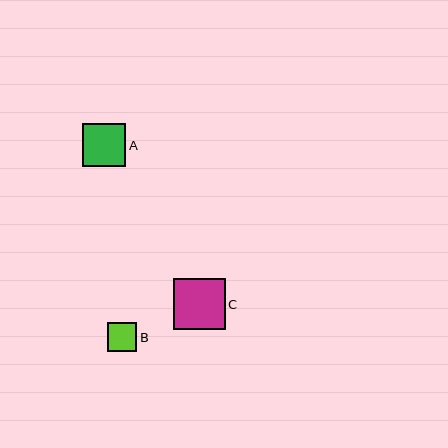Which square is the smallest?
Square B is the smallest with a size of approximately 29 pixels.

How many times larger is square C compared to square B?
Square C is approximately 1.8 times the size of square B.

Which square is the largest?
Square C is the largest with a size of approximately 51 pixels.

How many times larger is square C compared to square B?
Square C is approximately 1.8 times the size of square B.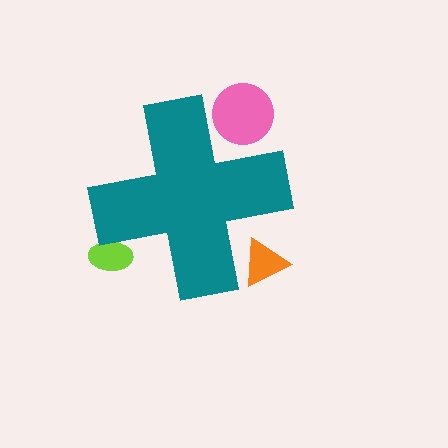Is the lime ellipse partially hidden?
Yes, the lime ellipse is partially hidden behind the teal cross.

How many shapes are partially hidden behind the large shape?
3 shapes are partially hidden.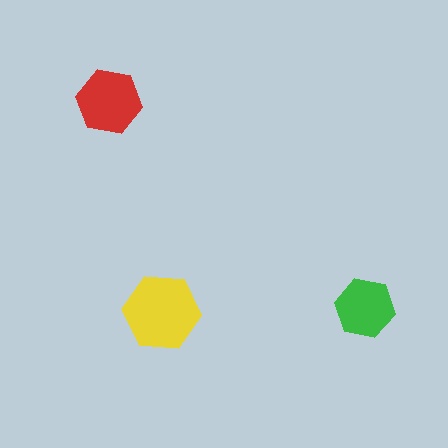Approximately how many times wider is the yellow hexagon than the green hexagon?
About 1.5 times wider.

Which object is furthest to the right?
The green hexagon is rightmost.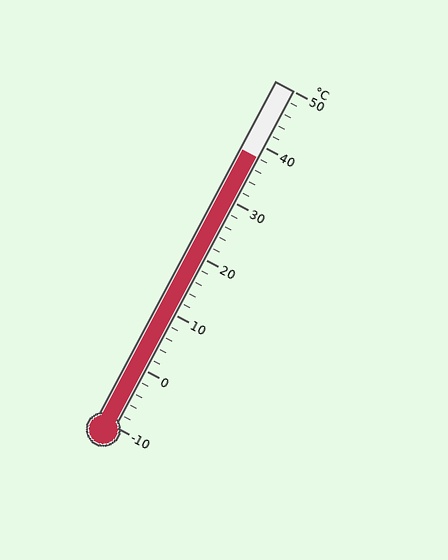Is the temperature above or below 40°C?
The temperature is below 40°C.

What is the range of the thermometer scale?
The thermometer scale ranges from -10°C to 50°C.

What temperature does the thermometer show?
The thermometer shows approximately 38°C.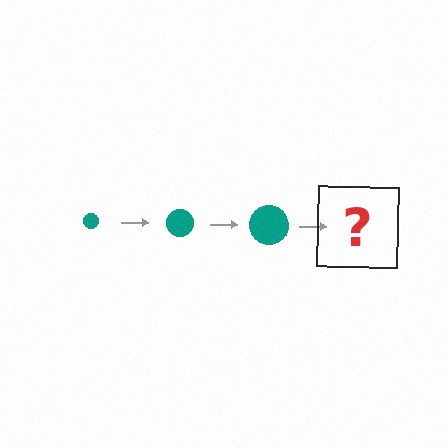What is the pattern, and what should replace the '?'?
The pattern is that the circle gets progressively larger each step. The '?' should be a teal circle, larger than the previous one.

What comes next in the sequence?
The next element should be a teal circle, larger than the previous one.